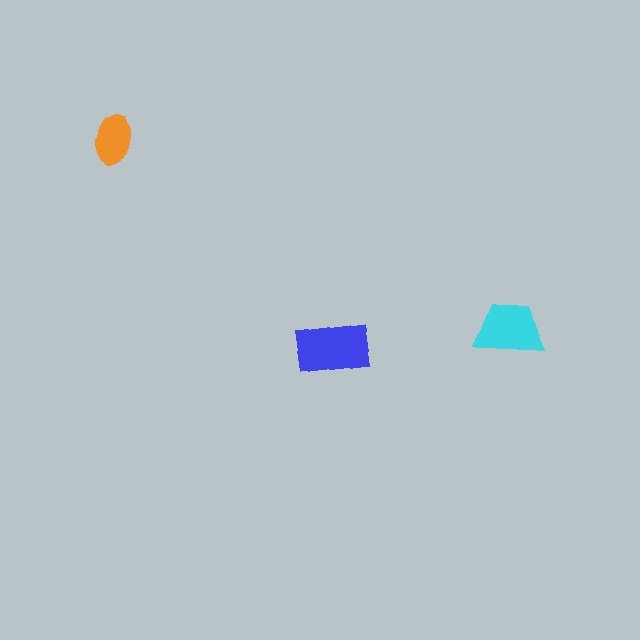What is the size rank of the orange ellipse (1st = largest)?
3rd.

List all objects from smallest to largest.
The orange ellipse, the cyan trapezoid, the blue rectangle.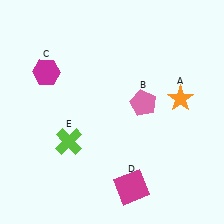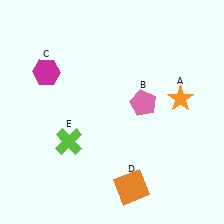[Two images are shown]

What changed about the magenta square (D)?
In Image 1, D is magenta. In Image 2, it changed to orange.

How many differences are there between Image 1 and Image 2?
There is 1 difference between the two images.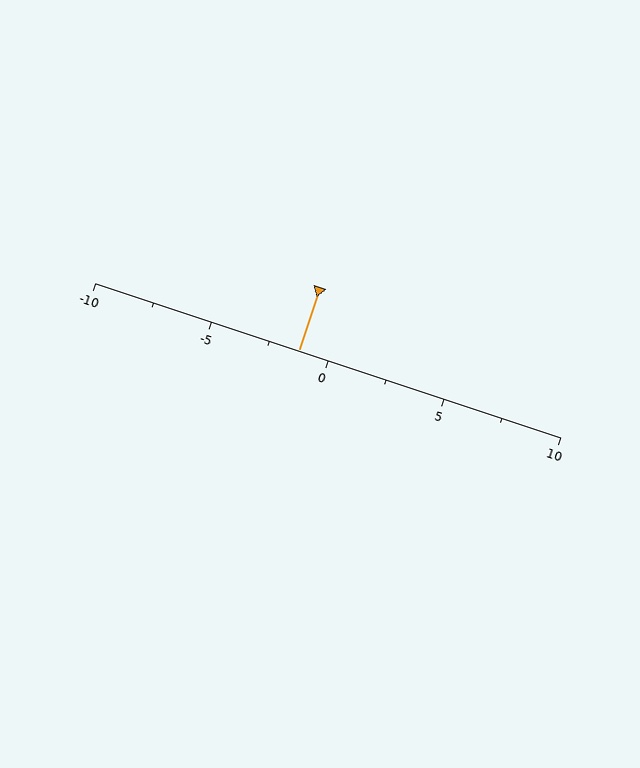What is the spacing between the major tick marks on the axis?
The major ticks are spaced 5 apart.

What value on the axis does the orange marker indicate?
The marker indicates approximately -1.2.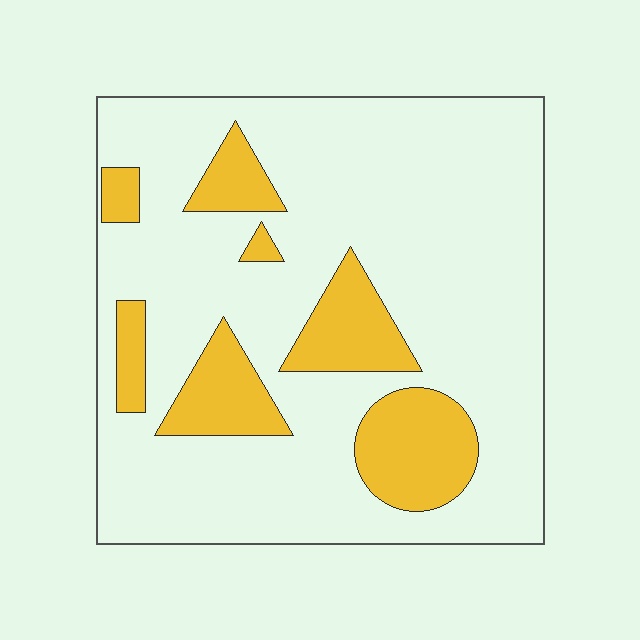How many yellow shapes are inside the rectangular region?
7.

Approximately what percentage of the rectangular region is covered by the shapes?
Approximately 20%.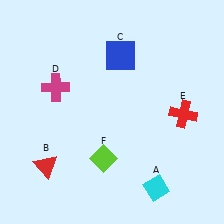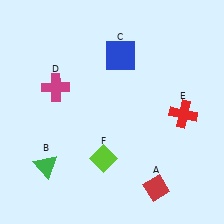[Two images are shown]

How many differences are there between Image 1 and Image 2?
There are 2 differences between the two images.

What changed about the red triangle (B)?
In Image 1, B is red. In Image 2, it changed to green.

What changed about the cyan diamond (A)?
In Image 1, A is cyan. In Image 2, it changed to red.